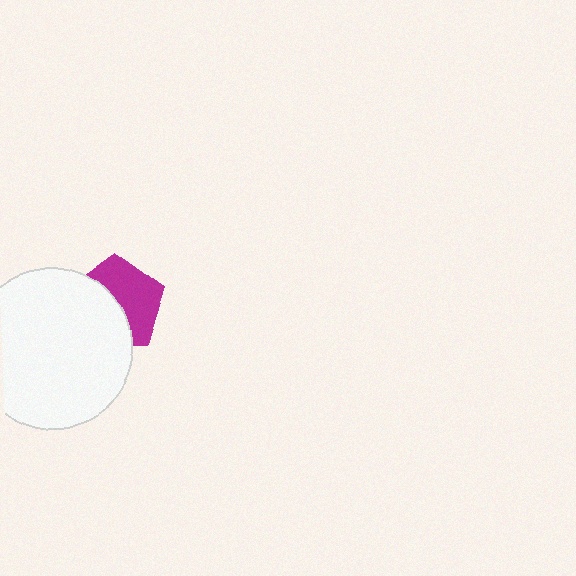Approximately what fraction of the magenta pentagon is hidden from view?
Roughly 48% of the magenta pentagon is hidden behind the white circle.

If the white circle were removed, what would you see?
You would see the complete magenta pentagon.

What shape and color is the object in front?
The object in front is a white circle.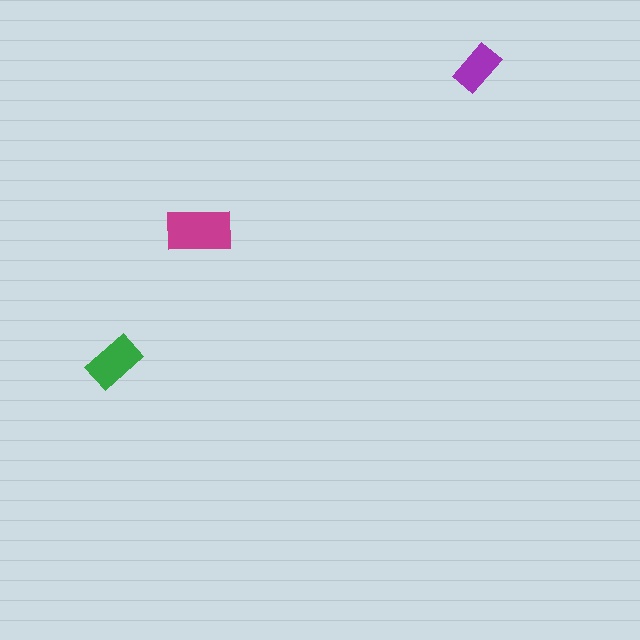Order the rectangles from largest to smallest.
the magenta one, the green one, the purple one.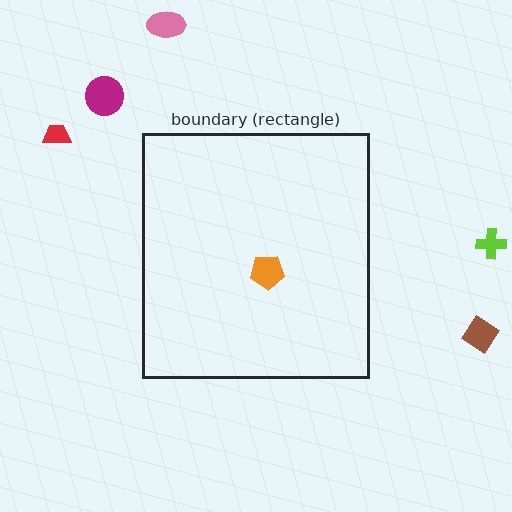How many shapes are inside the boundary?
1 inside, 5 outside.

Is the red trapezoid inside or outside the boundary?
Outside.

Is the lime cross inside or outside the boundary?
Outside.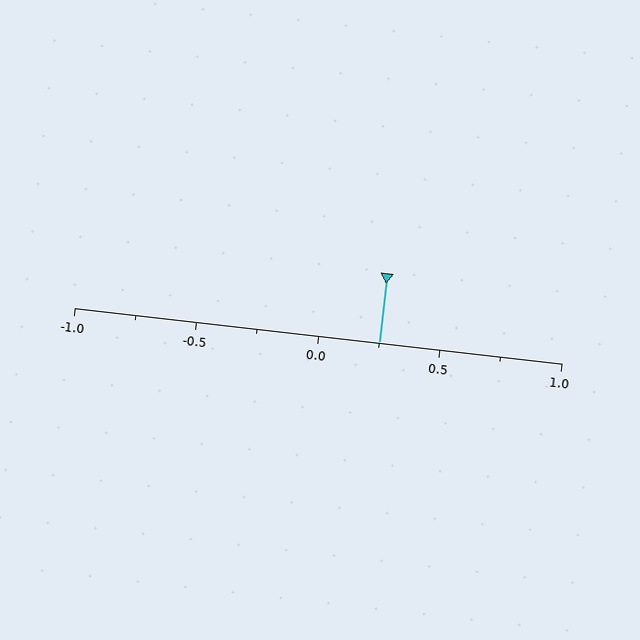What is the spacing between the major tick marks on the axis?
The major ticks are spaced 0.5 apart.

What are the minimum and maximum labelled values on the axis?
The axis runs from -1.0 to 1.0.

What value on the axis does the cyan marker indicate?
The marker indicates approximately 0.25.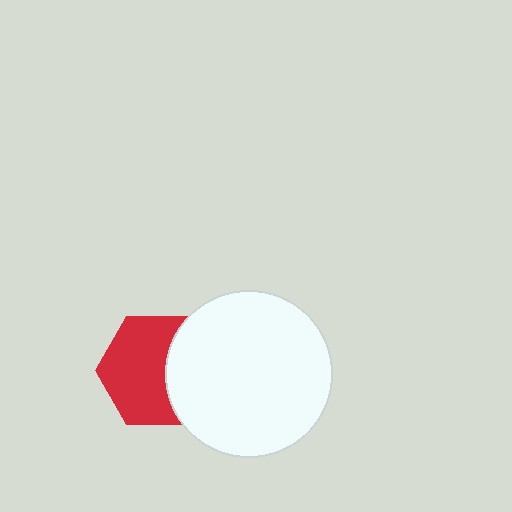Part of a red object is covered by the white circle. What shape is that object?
It is a hexagon.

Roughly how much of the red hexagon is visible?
Most of it is visible (roughly 65%).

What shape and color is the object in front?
The object in front is a white circle.